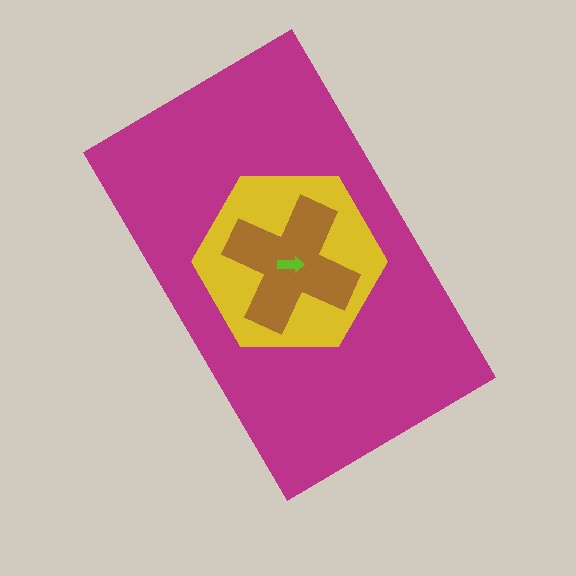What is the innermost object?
The lime arrow.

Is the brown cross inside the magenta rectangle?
Yes.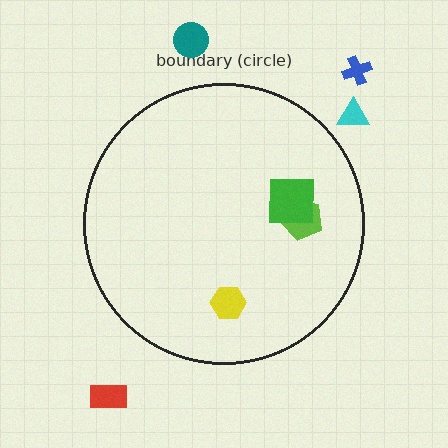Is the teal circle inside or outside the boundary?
Outside.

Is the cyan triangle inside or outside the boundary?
Outside.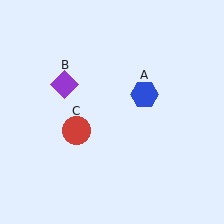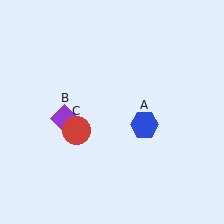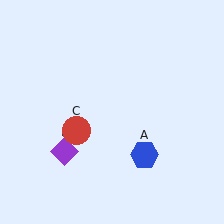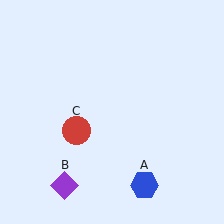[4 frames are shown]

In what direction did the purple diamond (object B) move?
The purple diamond (object B) moved down.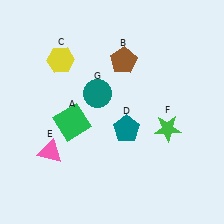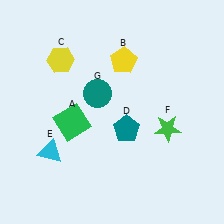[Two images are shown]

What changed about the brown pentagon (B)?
In Image 1, B is brown. In Image 2, it changed to yellow.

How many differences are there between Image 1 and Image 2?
There are 2 differences between the two images.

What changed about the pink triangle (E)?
In Image 1, E is pink. In Image 2, it changed to cyan.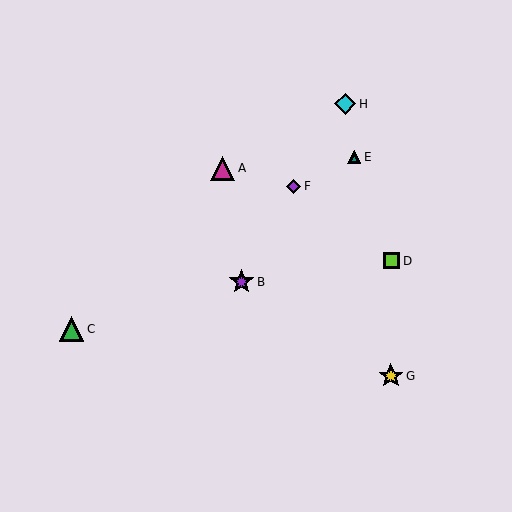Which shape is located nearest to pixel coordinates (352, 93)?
The cyan diamond (labeled H) at (345, 104) is nearest to that location.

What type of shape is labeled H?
Shape H is a cyan diamond.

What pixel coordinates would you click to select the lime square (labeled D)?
Click at (392, 261) to select the lime square D.